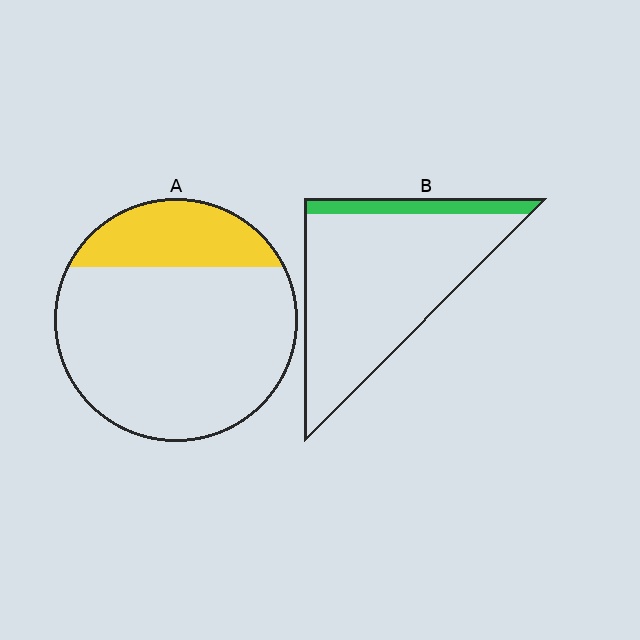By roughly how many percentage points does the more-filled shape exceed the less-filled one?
By roughly 10 percentage points (A over B).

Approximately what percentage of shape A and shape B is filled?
A is approximately 25% and B is approximately 15%.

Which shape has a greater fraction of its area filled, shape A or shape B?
Shape A.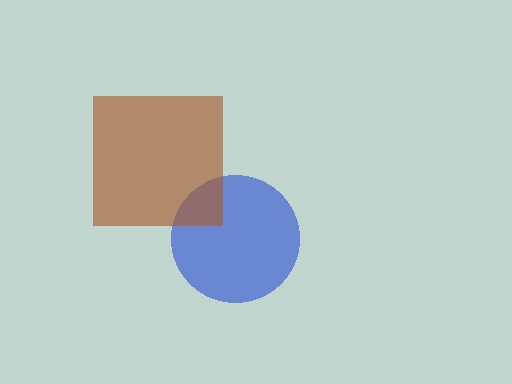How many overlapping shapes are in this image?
There are 2 overlapping shapes in the image.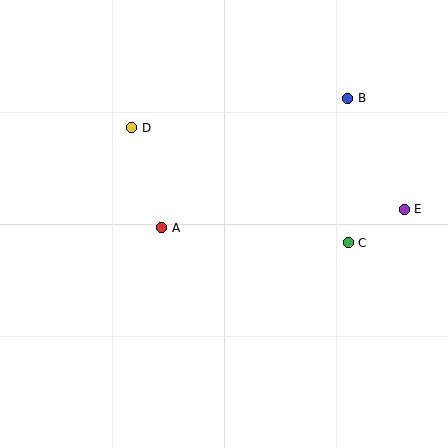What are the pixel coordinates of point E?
Point E is at (404, 209).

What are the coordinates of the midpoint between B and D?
The midpoint between B and D is at (240, 113).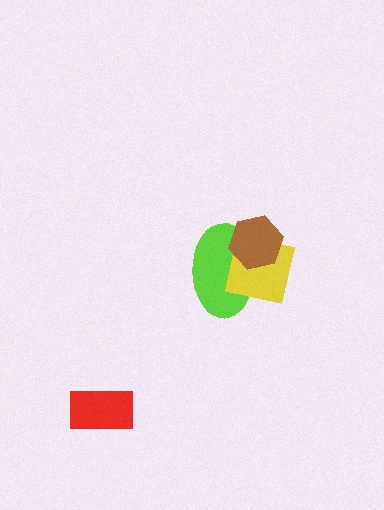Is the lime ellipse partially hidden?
Yes, it is partially covered by another shape.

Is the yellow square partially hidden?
Yes, it is partially covered by another shape.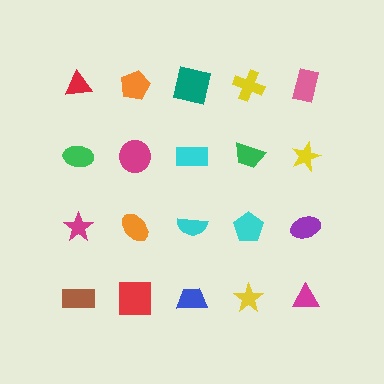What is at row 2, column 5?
A yellow star.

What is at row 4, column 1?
A brown rectangle.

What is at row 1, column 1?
A red triangle.